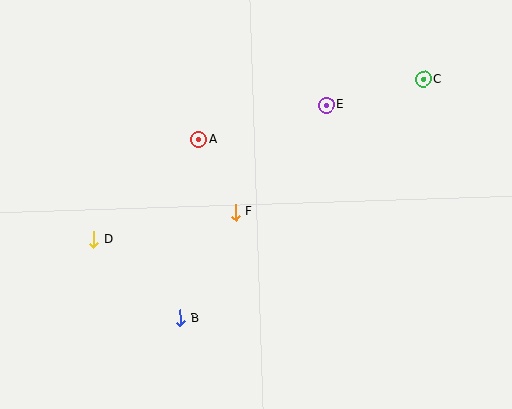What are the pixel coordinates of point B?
Point B is at (181, 318).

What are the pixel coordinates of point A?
Point A is at (199, 140).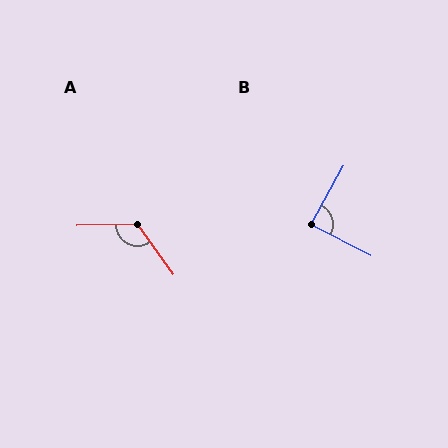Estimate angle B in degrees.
Approximately 88 degrees.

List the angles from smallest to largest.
B (88°), A (124°).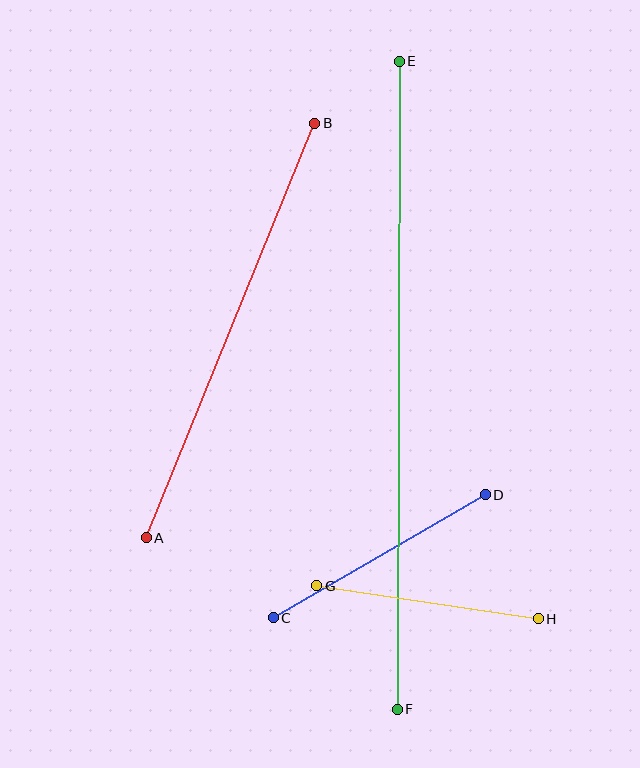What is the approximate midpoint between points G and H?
The midpoint is at approximately (427, 602) pixels.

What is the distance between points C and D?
The distance is approximately 245 pixels.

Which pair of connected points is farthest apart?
Points E and F are farthest apart.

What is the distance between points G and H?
The distance is approximately 224 pixels.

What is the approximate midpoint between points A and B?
The midpoint is at approximately (230, 331) pixels.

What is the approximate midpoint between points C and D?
The midpoint is at approximately (379, 556) pixels.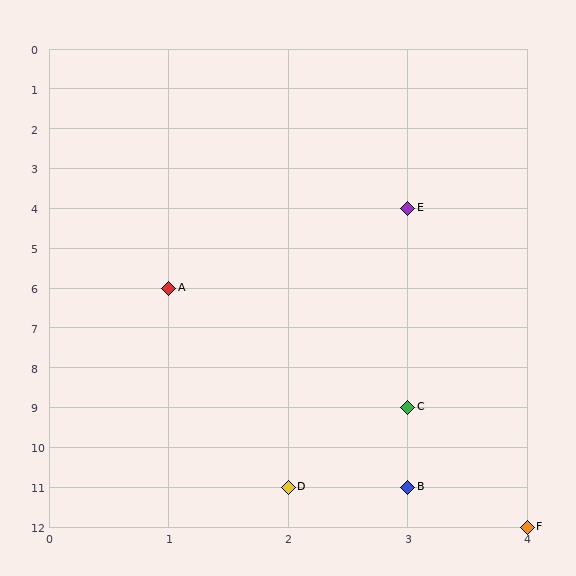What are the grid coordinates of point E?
Point E is at grid coordinates (3, 4).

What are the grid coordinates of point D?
Point D is at grid coordinates (2, 11).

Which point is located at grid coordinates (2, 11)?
Point D is at (2, 11).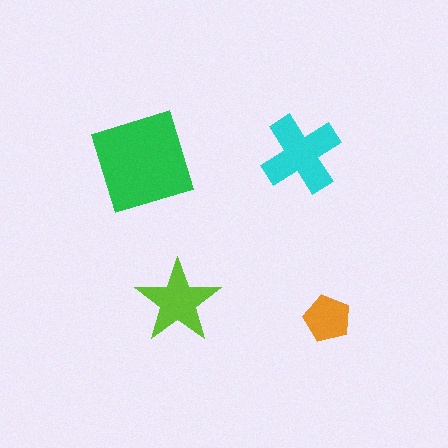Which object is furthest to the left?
The green diamond is leftmost.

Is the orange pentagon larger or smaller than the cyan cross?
Smaller.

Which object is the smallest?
The orange pentagon.